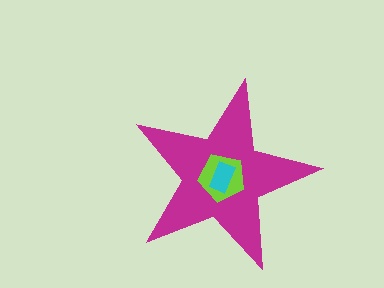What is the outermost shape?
The magenta star.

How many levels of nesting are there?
3.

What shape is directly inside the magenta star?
The lime pentagon.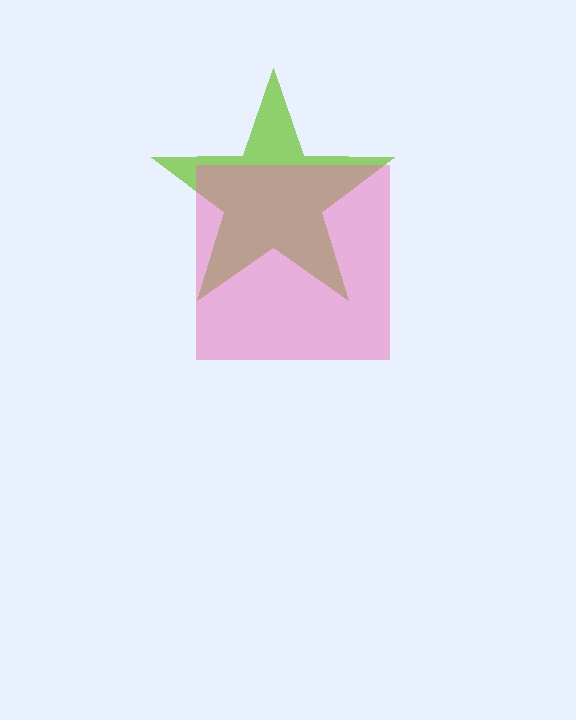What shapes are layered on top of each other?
The layered shapes are: a lime star, a pink square.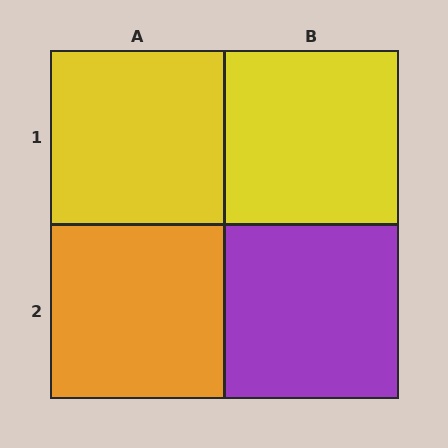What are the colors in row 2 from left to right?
Orange, purple.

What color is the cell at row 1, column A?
Yellow.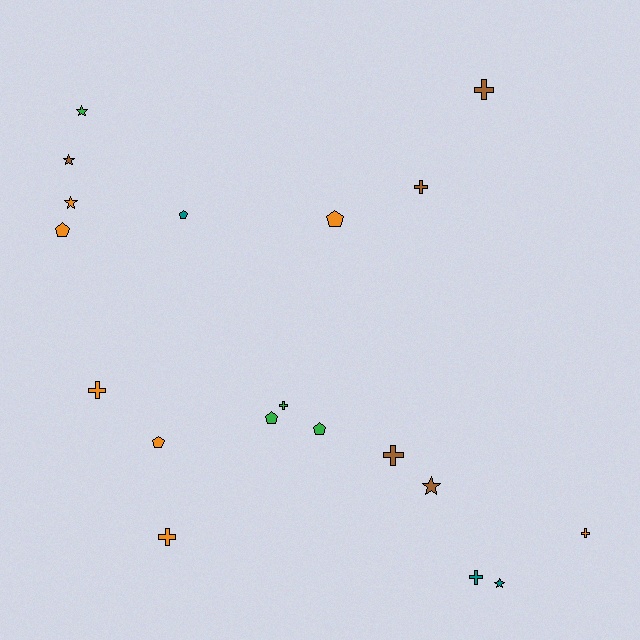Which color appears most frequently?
Orange, with 7 objects.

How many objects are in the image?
There are 19 objects.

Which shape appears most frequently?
Cross, with 8 objects.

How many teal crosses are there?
There is 1 teal cross.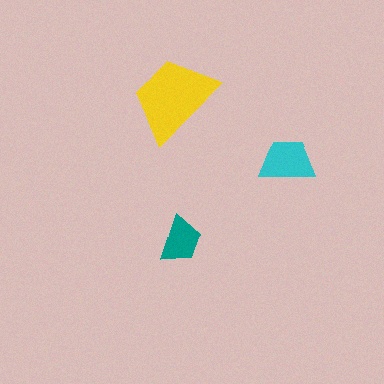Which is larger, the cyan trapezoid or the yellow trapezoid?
The yellow one.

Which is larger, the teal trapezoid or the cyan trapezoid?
The cyan one.